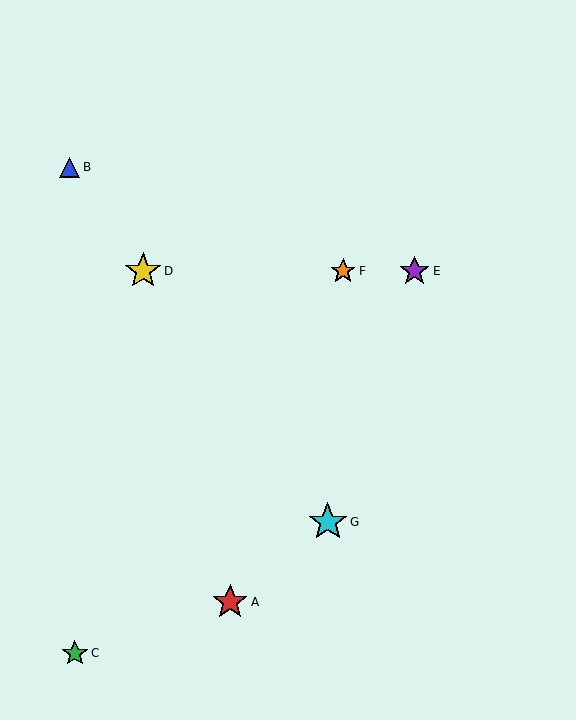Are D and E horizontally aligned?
Yes, both are at y≈271.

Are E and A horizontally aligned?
No, E is at y≈271 and A is at y≈602.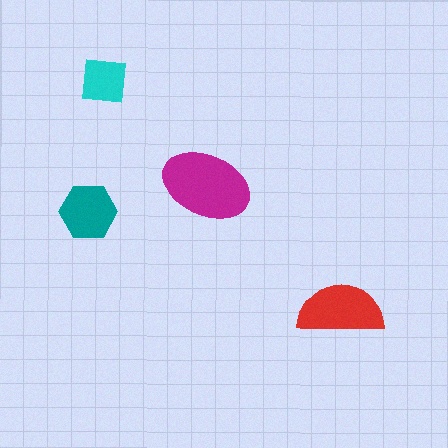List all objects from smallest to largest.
The cyan square, the teal hexagon, the red semicircle, the magenta ellipse.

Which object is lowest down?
The red semicircle is bottommost.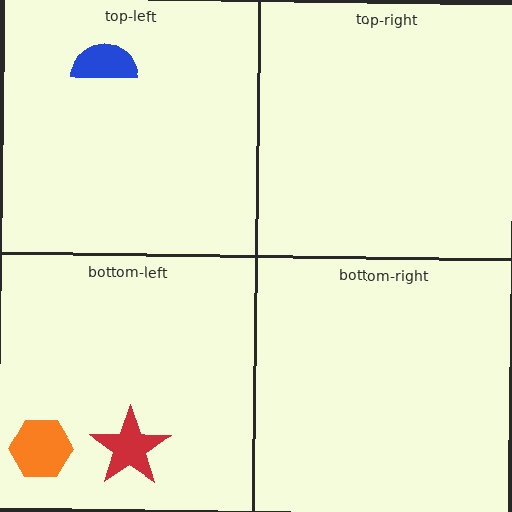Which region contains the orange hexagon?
The bottom-left region.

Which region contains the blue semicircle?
The top-left region.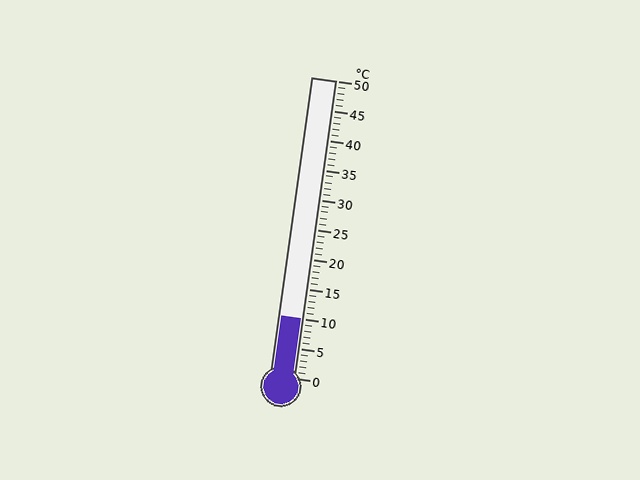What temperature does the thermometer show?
The thermometer shows approximately 10°C.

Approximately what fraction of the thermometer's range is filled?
The thermometer is filled to approximately 20% of its range.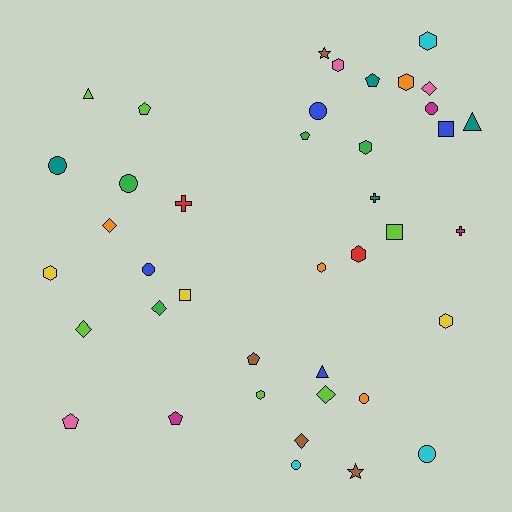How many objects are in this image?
There are 40 objects.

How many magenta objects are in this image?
There are 3 magenta objects.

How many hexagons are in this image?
There are 9 hexagons.